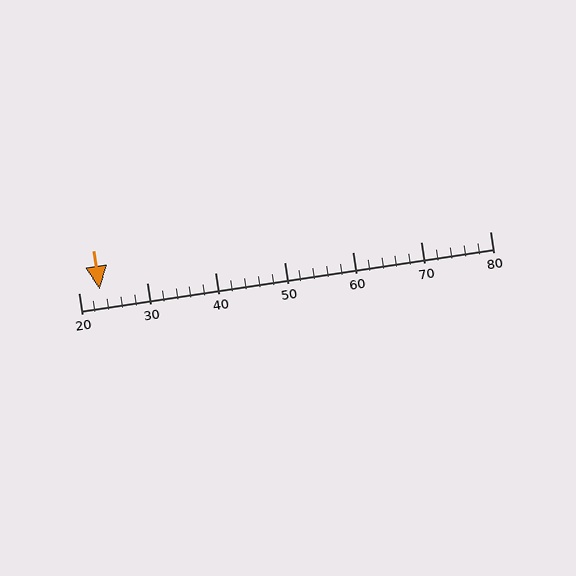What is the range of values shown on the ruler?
The ruler shows values from 20 to 80.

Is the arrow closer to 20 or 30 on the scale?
The arrow is closer to 20.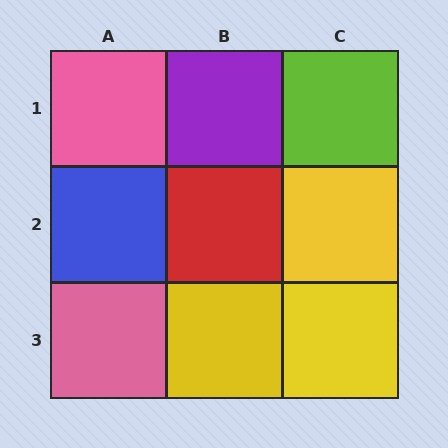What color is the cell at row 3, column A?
Pink.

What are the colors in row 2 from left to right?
Blue, red, yellow.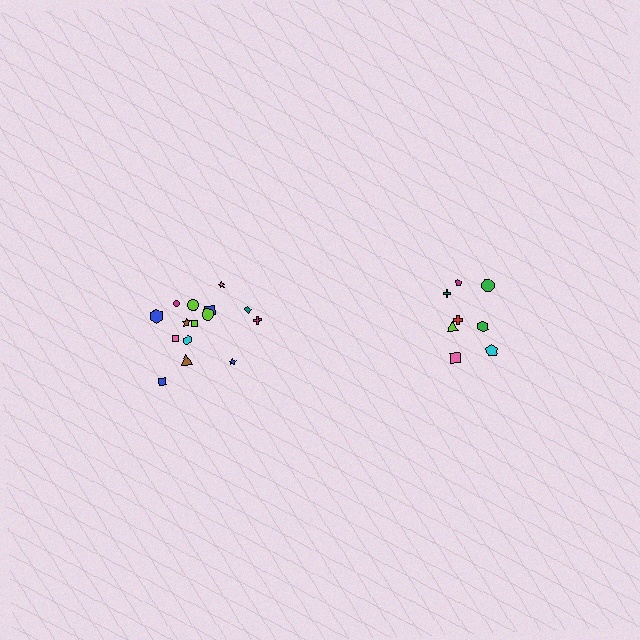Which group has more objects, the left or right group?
The left group.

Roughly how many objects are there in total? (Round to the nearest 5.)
Roughly 25 objects in total.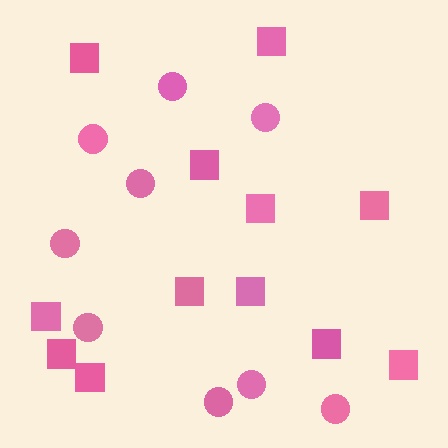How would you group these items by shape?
There are 2 groups: one group of circles (9) and one group of squares (12).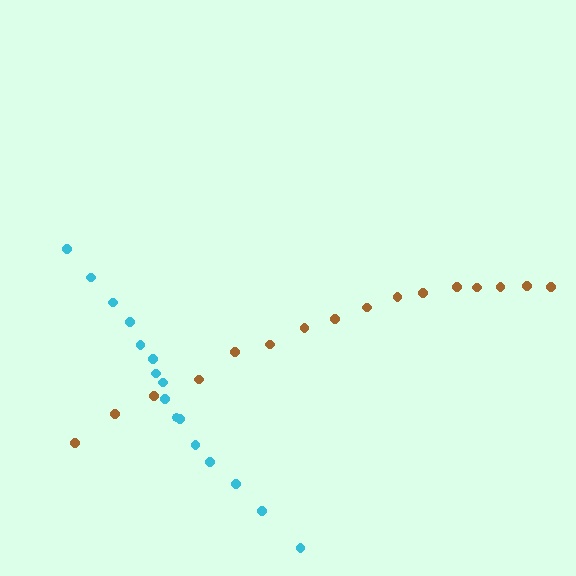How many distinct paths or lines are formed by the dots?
There are 2 distinct paths.